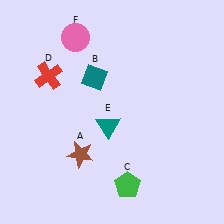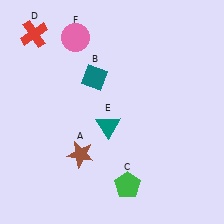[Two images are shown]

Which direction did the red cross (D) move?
The red cross (D) moved up.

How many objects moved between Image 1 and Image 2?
1 object moved between the two images.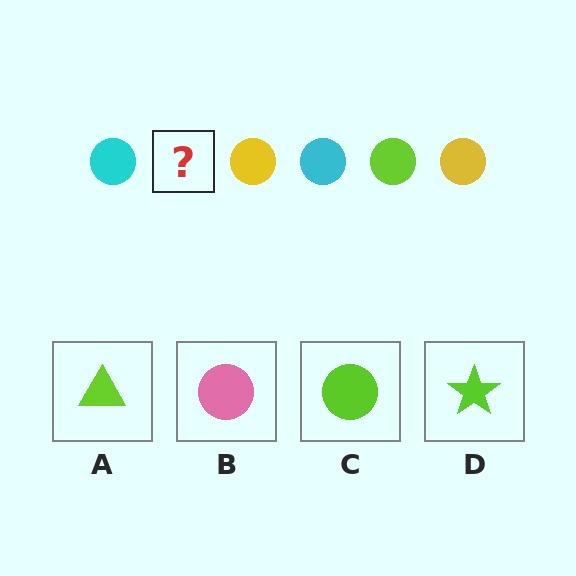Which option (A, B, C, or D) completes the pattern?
C.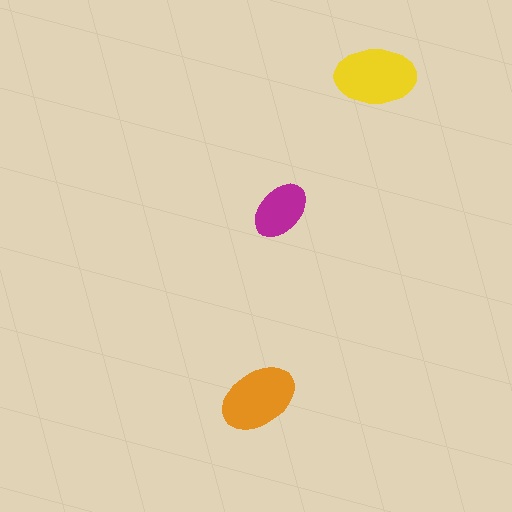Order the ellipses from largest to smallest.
the yellow one, the orange one, the magenta one.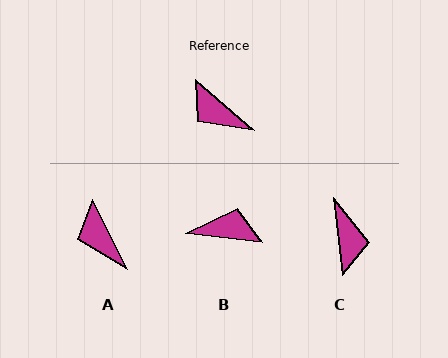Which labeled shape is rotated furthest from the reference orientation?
B, about 146 degrees away.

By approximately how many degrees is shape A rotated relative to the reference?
Approximately 23 degrees clockwise.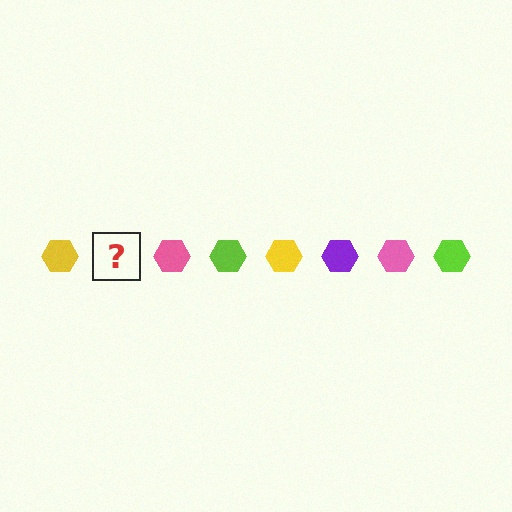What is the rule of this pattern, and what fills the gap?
The rule is that the pattern cycles through yellow, purple, pink, lime hexagons. The gap should be filled with a purple hexagon.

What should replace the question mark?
The question mark should be replaced with a purple hexagon.